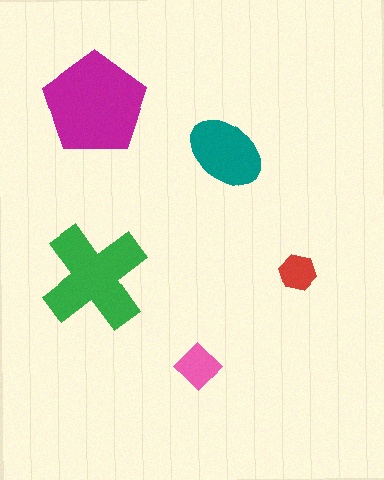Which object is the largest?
The magenta pentagon.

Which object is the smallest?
The red hexagon.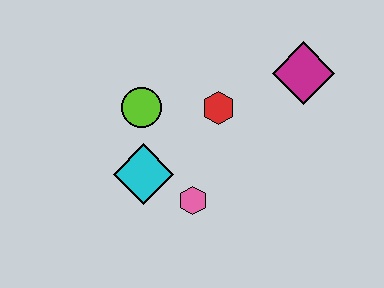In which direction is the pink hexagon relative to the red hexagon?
The pink hexagon is below the red hexagon.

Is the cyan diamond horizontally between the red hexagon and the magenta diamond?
No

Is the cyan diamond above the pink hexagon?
Yes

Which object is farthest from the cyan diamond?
The magenta diamond is farthest from the cyan diamond.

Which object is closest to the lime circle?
The cyan diamond is closest to the lime circle.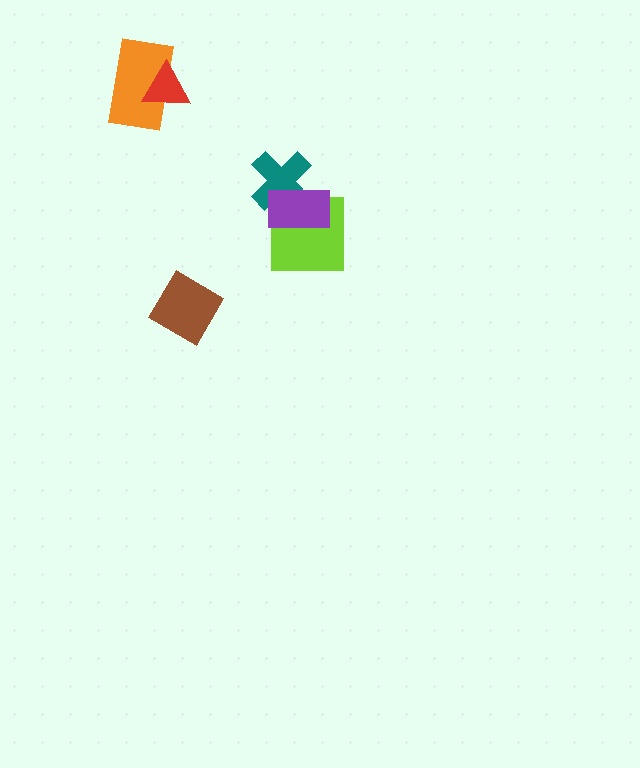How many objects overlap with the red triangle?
1 object overlaps with the red triangle.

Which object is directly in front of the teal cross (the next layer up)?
The lime square is directly in front of the teal cross.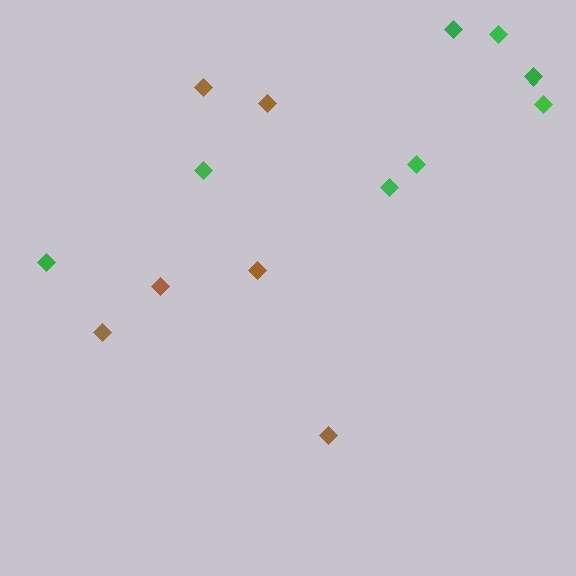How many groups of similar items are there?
There are 2 groups: one group of brown diamonds (6) and one group of green diamonds (8).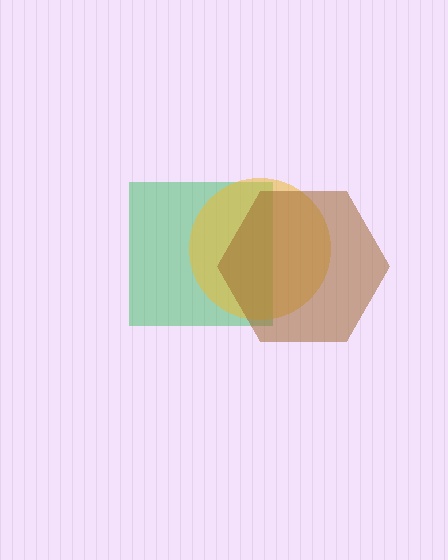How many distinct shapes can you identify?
There are 3 distinct shapes: a green square, a yellow circle, a brown hexagon.